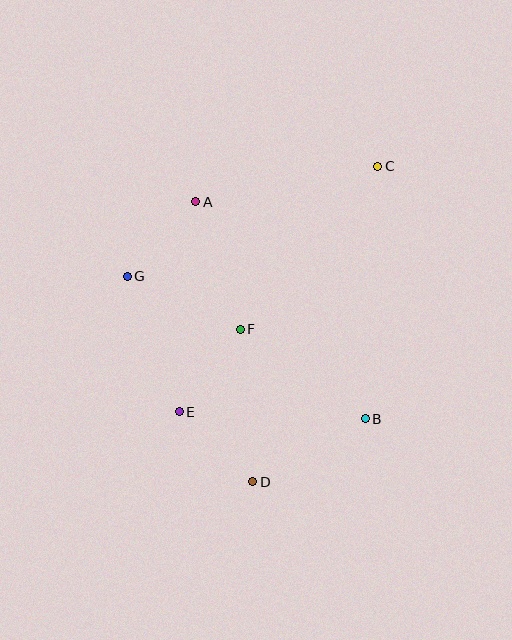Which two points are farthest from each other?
Points C and D are farthest from each other.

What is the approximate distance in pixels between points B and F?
The distance between B and F is approximately 154 pixels.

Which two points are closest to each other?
Points A and G are closest to each other.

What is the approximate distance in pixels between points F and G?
The distance between F and G is approximately 125 pixels.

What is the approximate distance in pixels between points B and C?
The distance between B and C is approximately 253 pixels.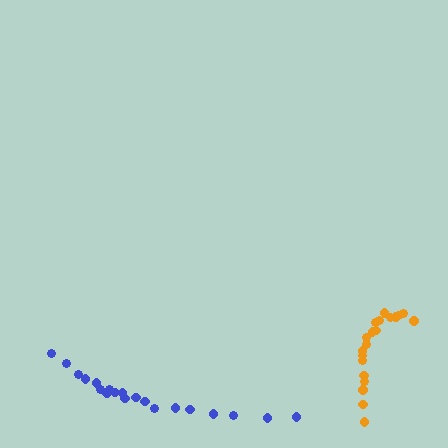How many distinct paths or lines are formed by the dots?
There are 2 distinct paths.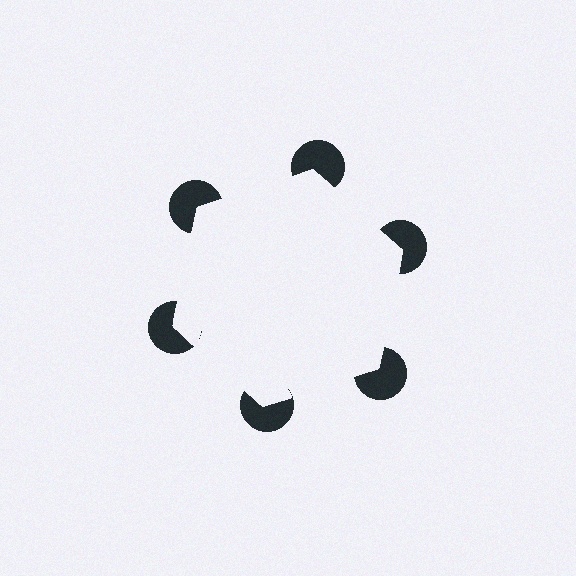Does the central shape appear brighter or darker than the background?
It typically appears slightly brighter than the background, even though no actual brightness change is drawn.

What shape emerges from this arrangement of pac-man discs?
An illusory hexagon — its edges are inferred from the aligned wedge cuts in the pac-man discs, not physically drawn.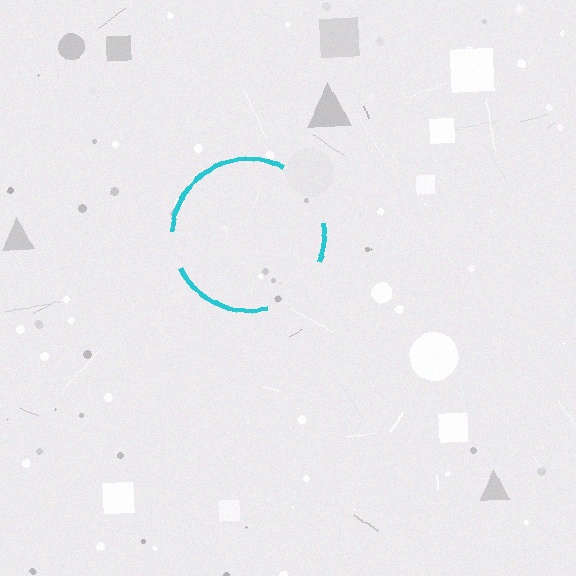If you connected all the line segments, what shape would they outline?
They would outline a circle.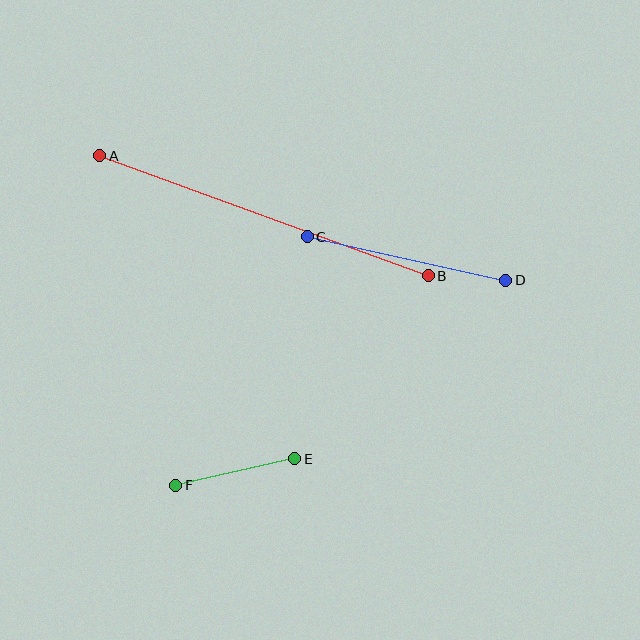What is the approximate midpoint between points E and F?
The midpoint is at approximately (235, 472) pixels.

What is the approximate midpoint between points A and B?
The midpoint is at approximately (264, 216) pixels.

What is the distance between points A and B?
The distance is approximately 350 pixels.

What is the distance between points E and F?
The distance is approximately 122 pixels.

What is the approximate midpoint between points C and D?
The midpoint is at approximately (407, 258) pixels.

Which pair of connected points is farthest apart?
Points A and B are farthest apart.